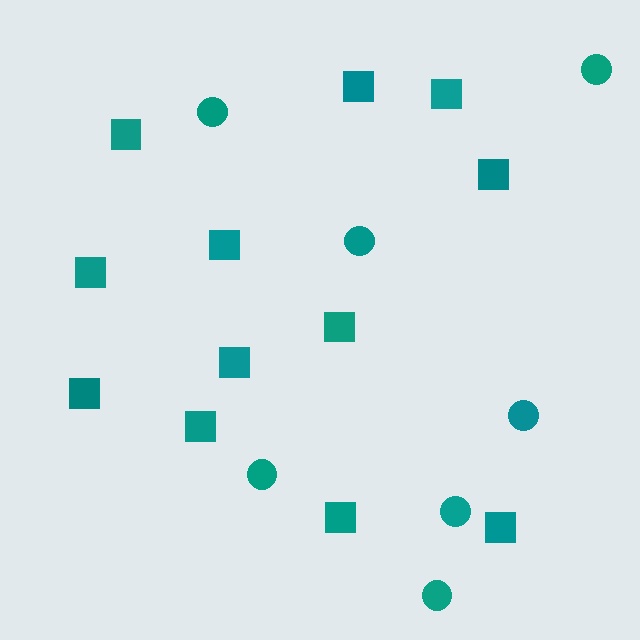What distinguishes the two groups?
There are 2 groups: one group of squares (12) and one group of circles (7).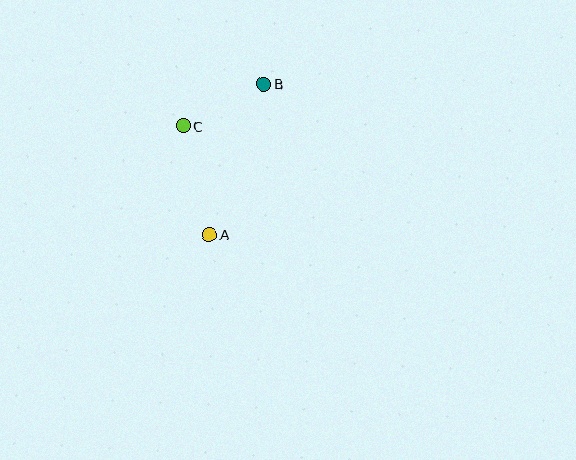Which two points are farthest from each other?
Points A and B are farthest from each other.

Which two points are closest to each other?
Points B and C are closest to each other.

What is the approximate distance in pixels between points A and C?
The distance between A and C is approximately 112 pixels.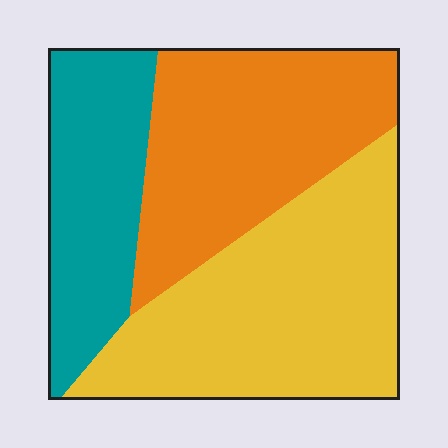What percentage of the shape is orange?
Orange covers 34% of the shape.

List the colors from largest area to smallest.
From largest to smallest: yellow, orange, teal.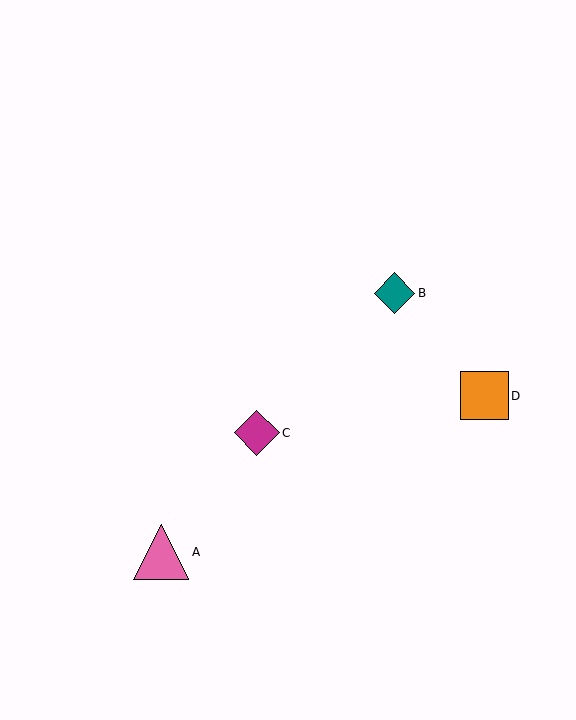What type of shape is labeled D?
Shape D is an orange square.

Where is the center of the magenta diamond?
The center of the magenta diamond is at (257, 433).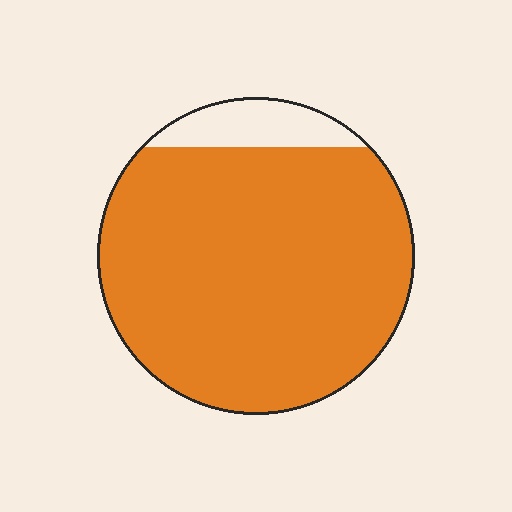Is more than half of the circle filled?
Yes.